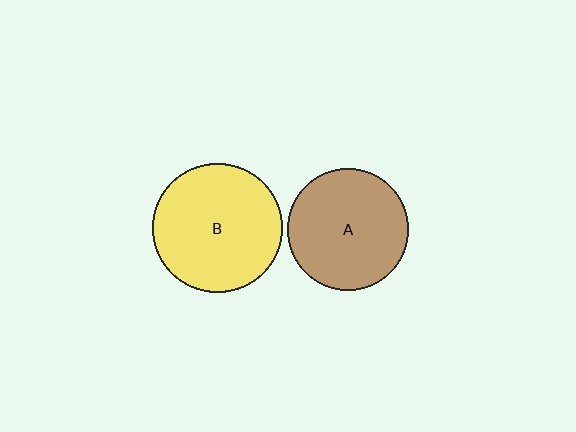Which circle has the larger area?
Circle B (yellow).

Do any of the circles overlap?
No, none of the circles overlap.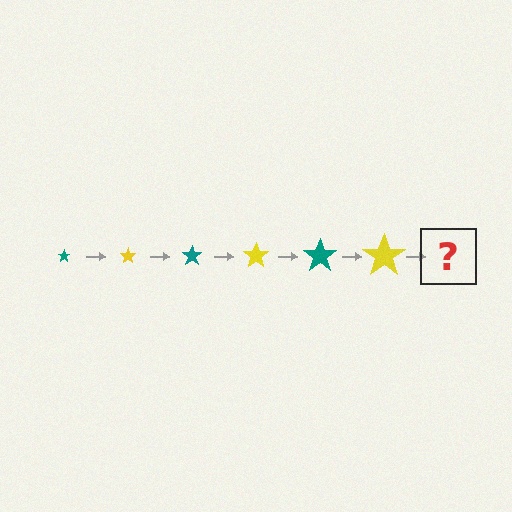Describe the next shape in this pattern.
It should be a teal star, larger than the previous one.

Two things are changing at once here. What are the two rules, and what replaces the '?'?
The two rules are that the star grows larger each step and the color cycles through teal and yellow. The '?' should be a teal star, larger than the previous one.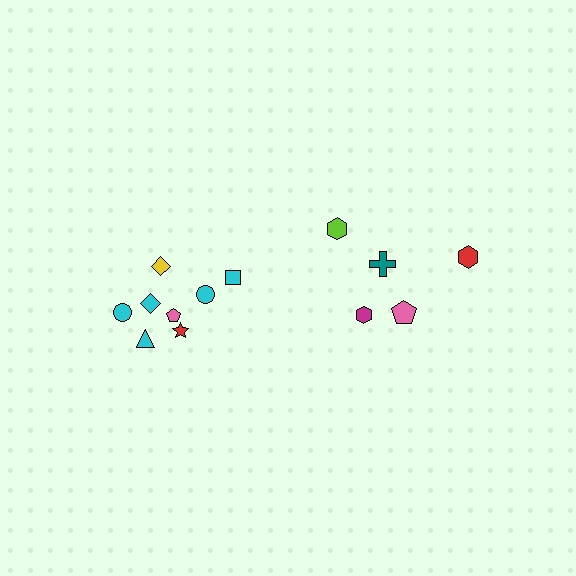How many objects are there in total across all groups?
There are 13 objects.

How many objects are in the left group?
There are 8 objects.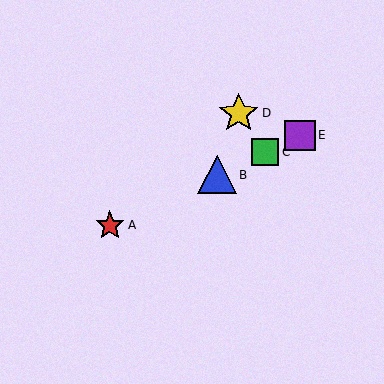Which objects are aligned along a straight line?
Objects A, B, C, E are aligned along a straight line.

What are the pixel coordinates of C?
Object C is at (265, 152).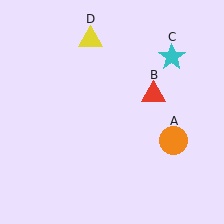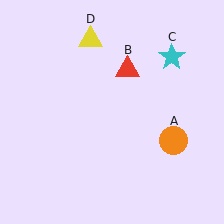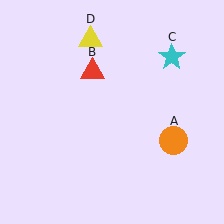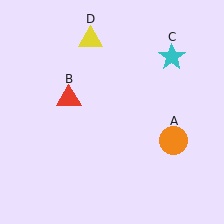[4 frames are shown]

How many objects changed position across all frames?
1 object changed position: red triangle (object B).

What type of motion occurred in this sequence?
The red triangle (object B) rotated counterclockwise around the center of the scene.